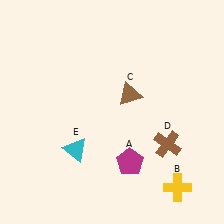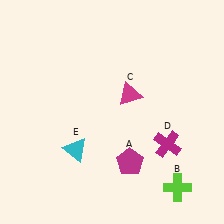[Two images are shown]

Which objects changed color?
B changed from yellow to lime. C changed from brown to magenta. D changed from brown to magenta.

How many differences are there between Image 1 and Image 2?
There are 3 differences between the two images.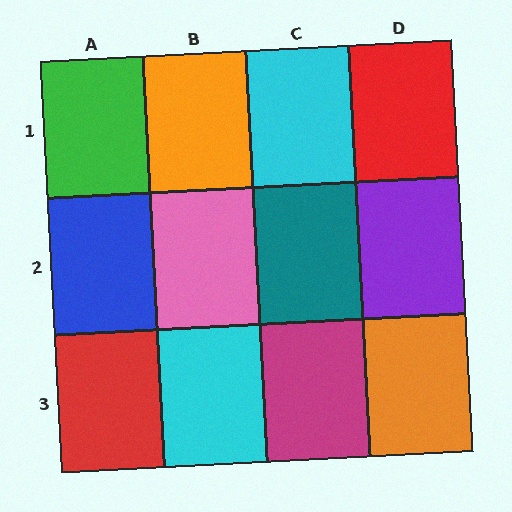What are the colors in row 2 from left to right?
Blue, pink, teal, purple.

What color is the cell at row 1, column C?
Cyan.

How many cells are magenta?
1 cell is magenta.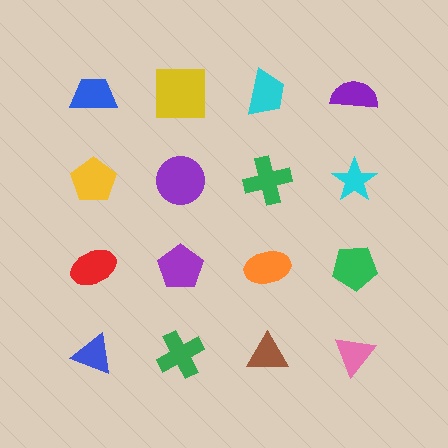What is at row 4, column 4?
A pink triangle.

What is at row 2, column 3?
A green cross.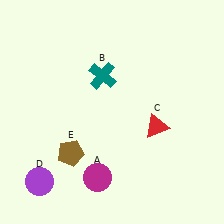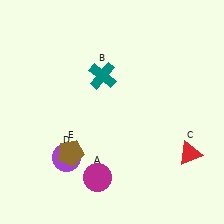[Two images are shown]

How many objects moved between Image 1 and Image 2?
2 objects moved between the two images.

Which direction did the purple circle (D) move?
The purple circle (D) moved right.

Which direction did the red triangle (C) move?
The red triangle (C) moved right.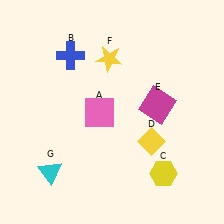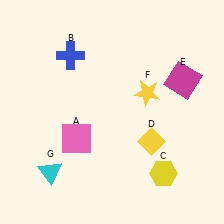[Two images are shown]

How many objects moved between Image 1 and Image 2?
3 objects moved between the two images.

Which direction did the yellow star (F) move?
The yellow star (F) moved right.